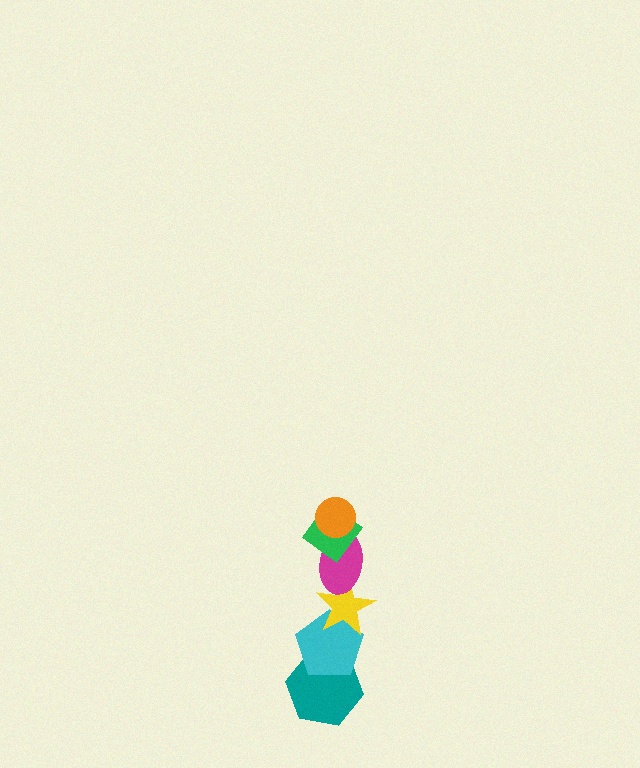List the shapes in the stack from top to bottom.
From top to bottom: the orange circle, the green diamond, the magenta ellipse, the yellow star, the cyan pentagon, the teal hexagon.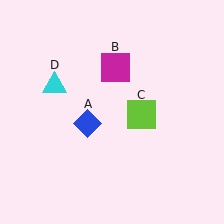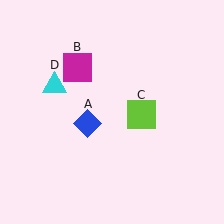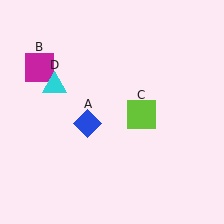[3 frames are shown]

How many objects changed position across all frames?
1 object changed position: magenta square (object B).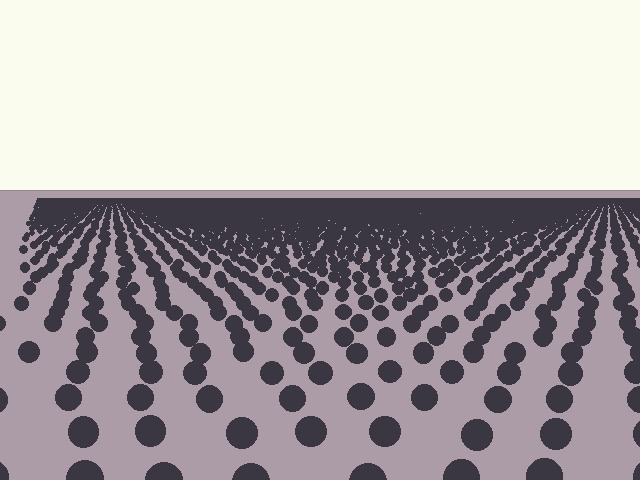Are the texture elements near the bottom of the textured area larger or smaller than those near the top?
Larger. Near the bottom, elements are closer to the viewer and appear at a bigger on-screen size.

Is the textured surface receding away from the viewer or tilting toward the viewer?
The surface is receding away from the viewer. Texture elements get smaller and denser toward the top.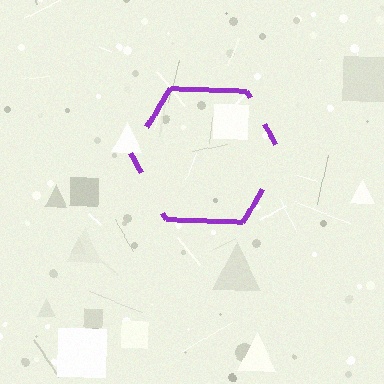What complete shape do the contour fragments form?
The contour fragments form a hexagon.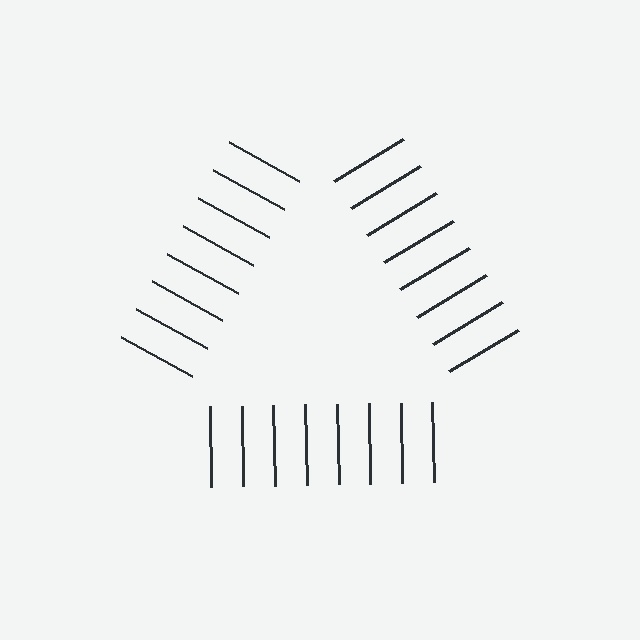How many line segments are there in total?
24 — 8 along each of the 3 edges.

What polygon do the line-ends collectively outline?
An illusory triangle — the line segments terminate on its edges but no continuous stroke is drawn.